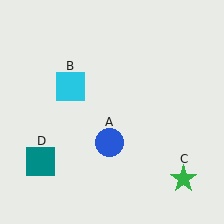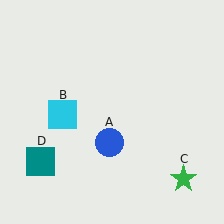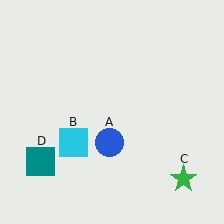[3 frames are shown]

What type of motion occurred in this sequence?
The cyan square (object B) rotated counterclockwise around the center of the scene.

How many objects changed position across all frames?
1 object changed position: cyan square (object B).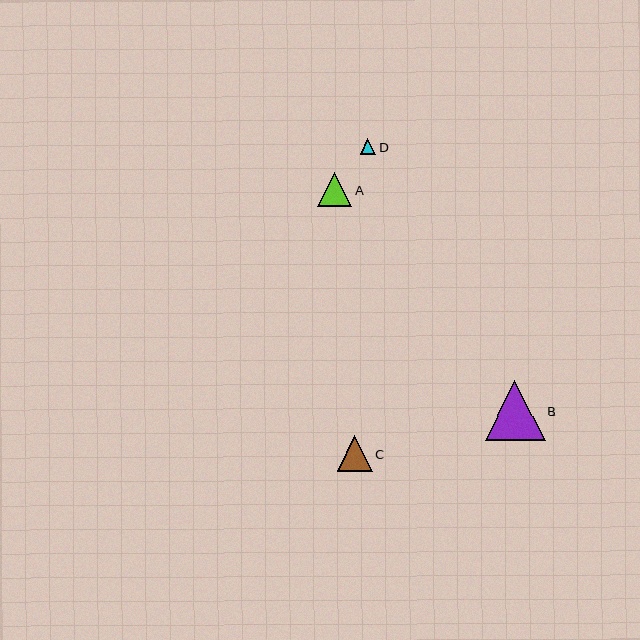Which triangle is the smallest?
Triangle D is the smallest with a size of approximately 16 pixels.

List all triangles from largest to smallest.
From largest to smallest: B, C, A, D.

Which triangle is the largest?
Triangle B is the largest with a size of approximately 60 pixels.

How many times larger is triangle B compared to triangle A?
Triangle B is approximately 1.8 times the size of triangle A.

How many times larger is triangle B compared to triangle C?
Triangle B is approximately 1.7 times the size of triangle C.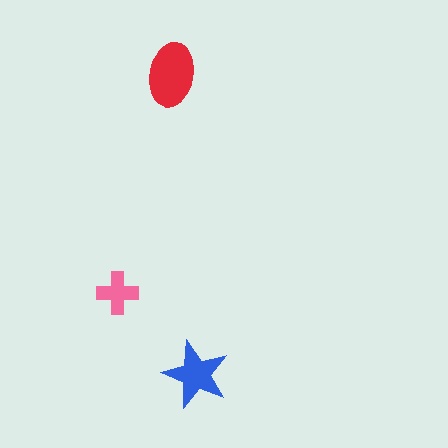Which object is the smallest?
The pink cross.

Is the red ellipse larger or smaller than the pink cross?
Larger.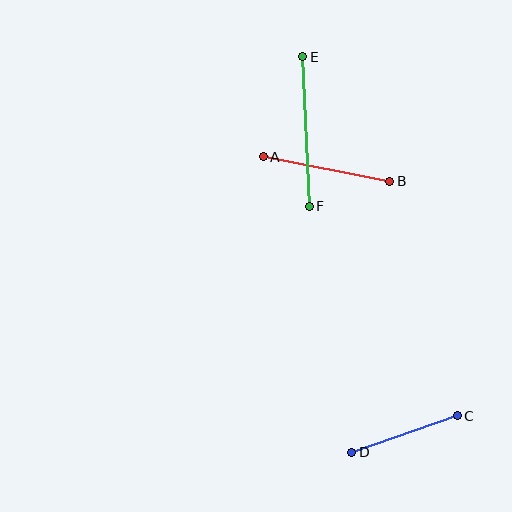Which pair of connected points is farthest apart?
Points E and F are farthest apart.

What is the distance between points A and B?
The distance is approximately 129 pixels.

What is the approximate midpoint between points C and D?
The midpoint is at approximately (404, 434) pixels.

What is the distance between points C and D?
The distance is approximately 111 pixels.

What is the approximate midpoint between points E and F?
The midpoint is at approximately (306, 131) pixels.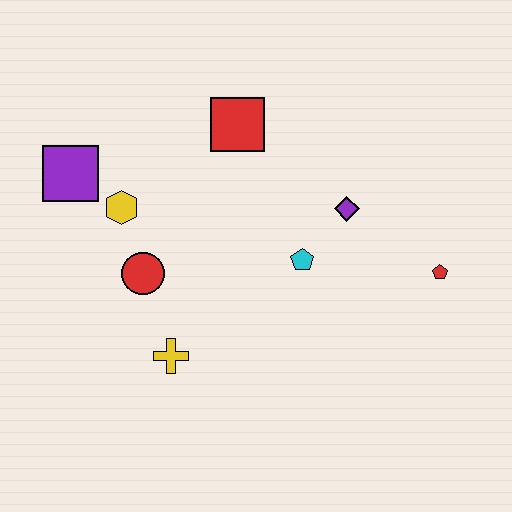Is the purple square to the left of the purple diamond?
Yes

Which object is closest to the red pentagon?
The purple diamond is closest to the red pentagon.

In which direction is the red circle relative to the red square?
The red circle is below the red square.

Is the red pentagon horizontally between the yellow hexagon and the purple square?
No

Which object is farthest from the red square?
The red pentagon is farthest from the red square.